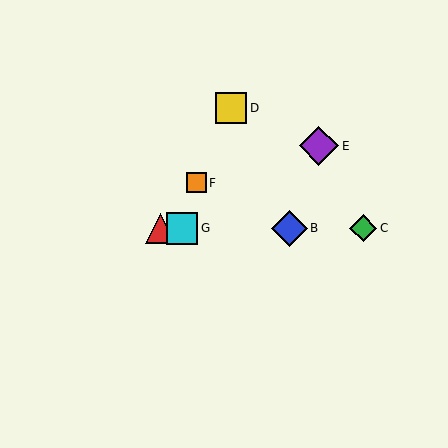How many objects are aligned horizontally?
4 objects (A, B, C, G) are aligned horizontally.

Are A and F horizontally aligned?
No, A is at y≈228 and F is at y≈183.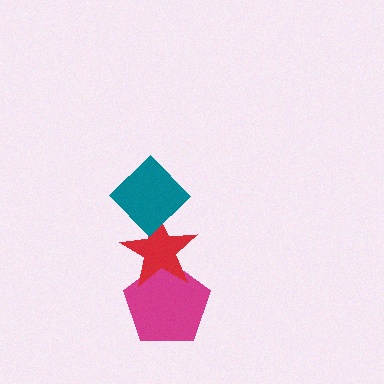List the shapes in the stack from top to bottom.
From top to bottom: the teal diamond, the red star, the magenta pentagon.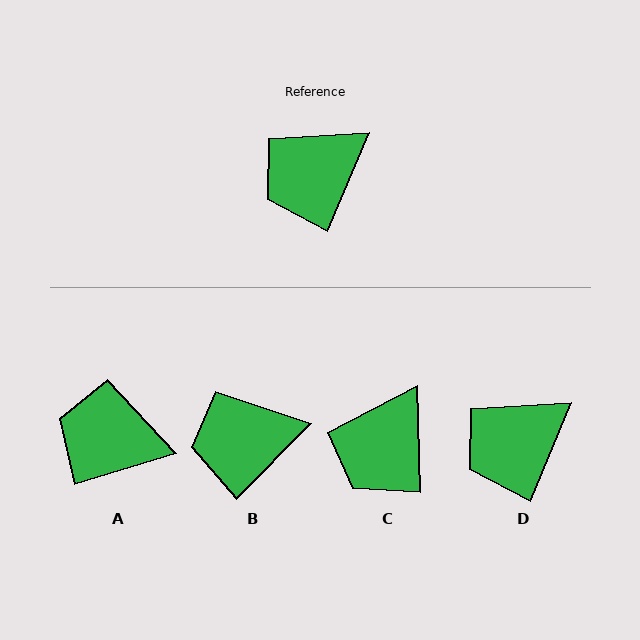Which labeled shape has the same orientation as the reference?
D.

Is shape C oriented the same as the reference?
No, it is off by about 24 degrees.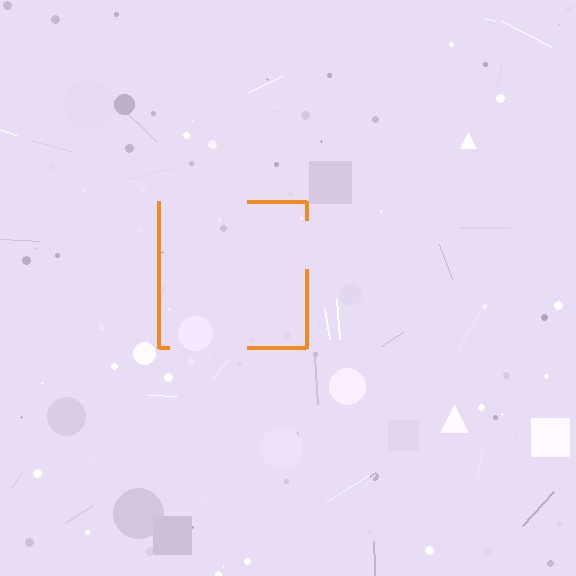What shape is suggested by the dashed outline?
The dashed outline suggests a square.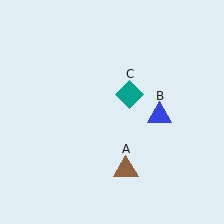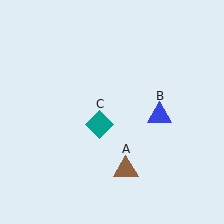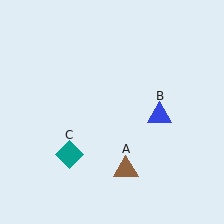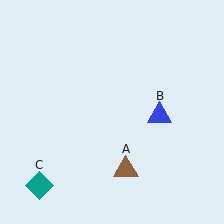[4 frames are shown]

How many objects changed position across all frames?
1 object changed position: teal diamond (object C).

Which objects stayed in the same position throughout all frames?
Brown triangle (object A) and blue triangle (object B) remained stationary.